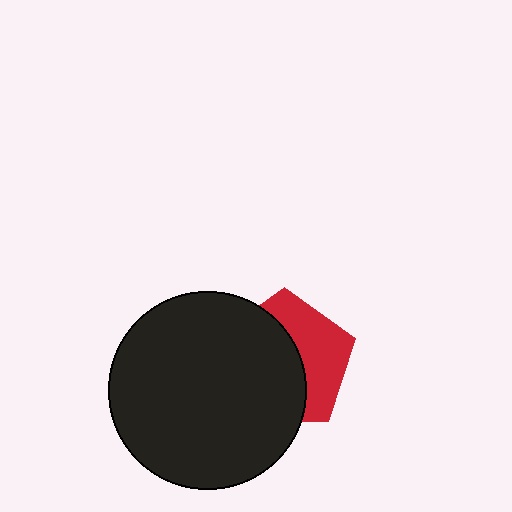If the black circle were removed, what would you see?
You would see the complete red pentagon.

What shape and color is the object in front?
The object in front is a black circle.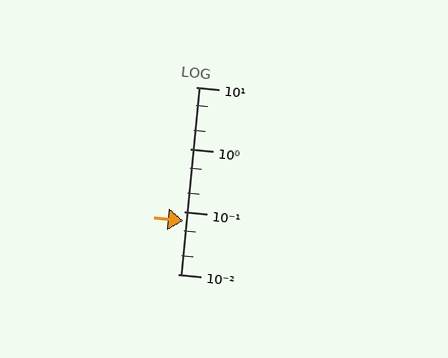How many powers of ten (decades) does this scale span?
The scale spans 3 decades, from 0.01 to 10.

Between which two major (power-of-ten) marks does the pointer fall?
The pointer is between 0.01 and 0.1.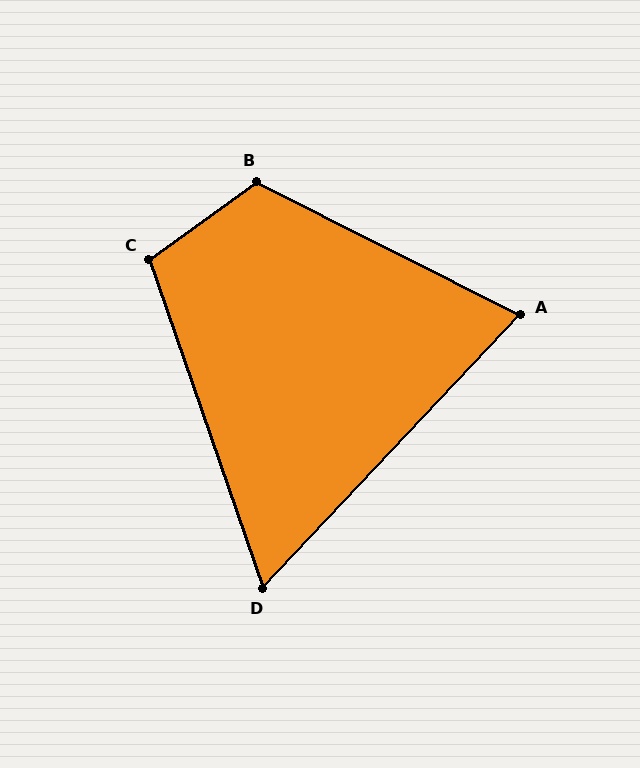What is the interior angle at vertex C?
Approximately 107 degrees (obtuse).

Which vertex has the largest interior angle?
B, at approximately 118 degrees.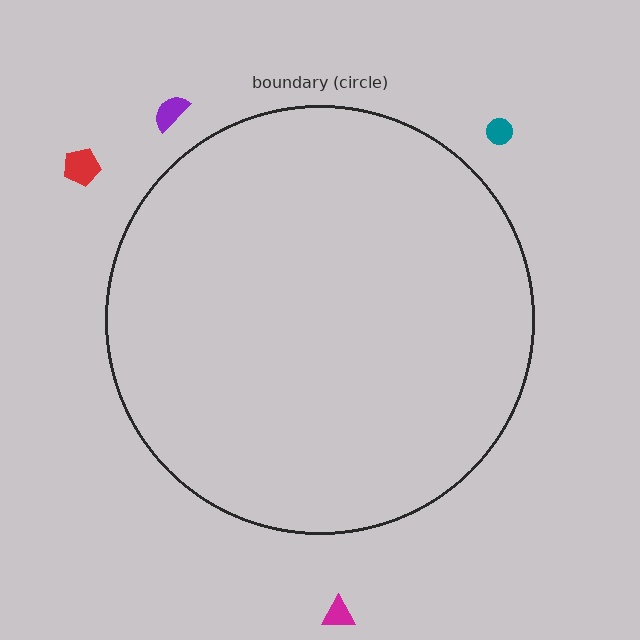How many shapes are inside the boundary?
0 inside, 4 outside.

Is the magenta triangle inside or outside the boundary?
Outside.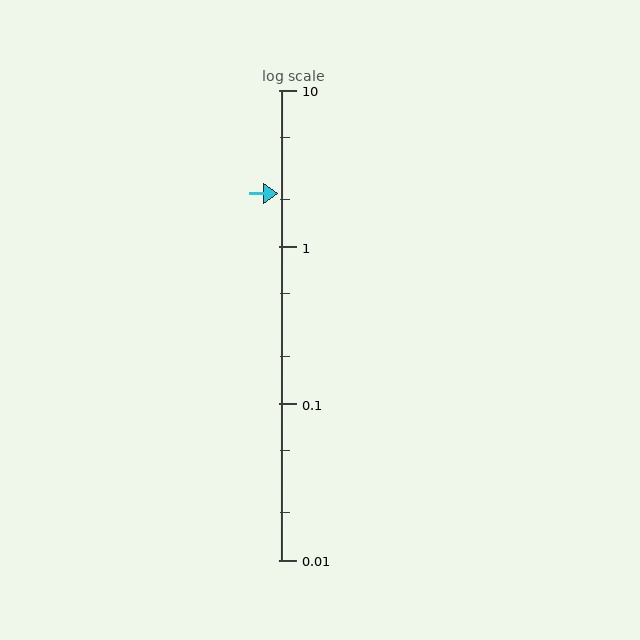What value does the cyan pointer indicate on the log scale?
The pointer indicates approximately 2.2.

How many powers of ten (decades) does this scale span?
The scale spans 3 decades, from 0.01 to 10.